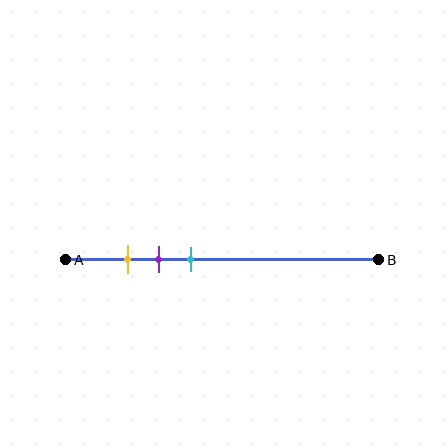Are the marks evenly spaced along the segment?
Yes, the marks are approximately evenly spaced.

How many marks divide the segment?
There are 3 marks dividing the segment.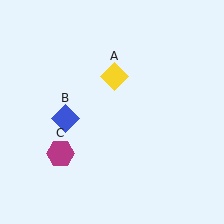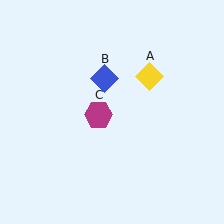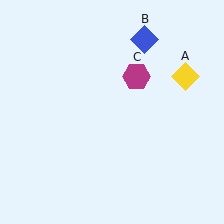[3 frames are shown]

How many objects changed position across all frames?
3 objects changed position: yellow diamond (object A), blue diamond (object B), magenta hexagon (object C).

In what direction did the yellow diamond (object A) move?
The yellow diamond (object A) moved right.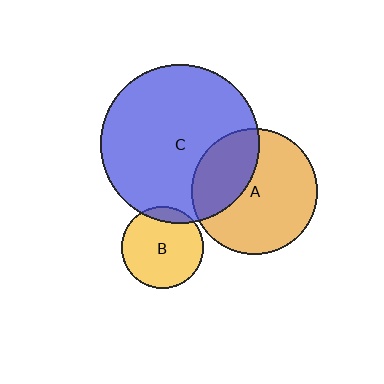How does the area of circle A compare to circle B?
Approximately 2.4 times.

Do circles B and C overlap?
Yes.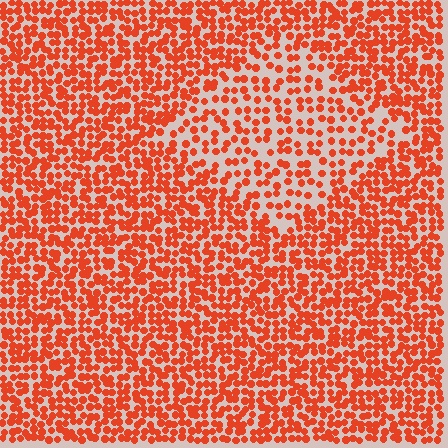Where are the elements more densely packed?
The elements are more densely packed outside the diamond boundary.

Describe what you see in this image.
The image contains small red elements arranged at two different densities. A diamond-shaped region is visible where the elements are less densely packed than the surrounding area.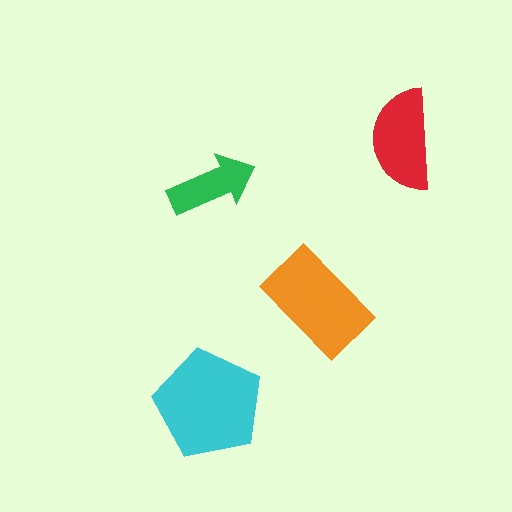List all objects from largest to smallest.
The cyan pentagon, the orange rectangle, the red semicircle, the green arrow.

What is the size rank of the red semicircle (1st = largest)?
3rd.